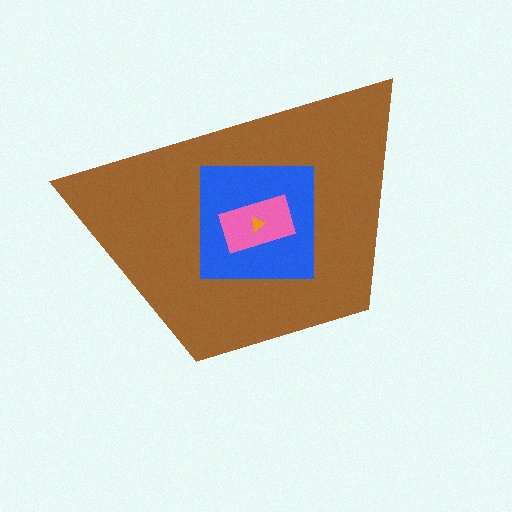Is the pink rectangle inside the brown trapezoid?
Yes.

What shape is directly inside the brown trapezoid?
The blue square.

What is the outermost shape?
The brown trapezoid.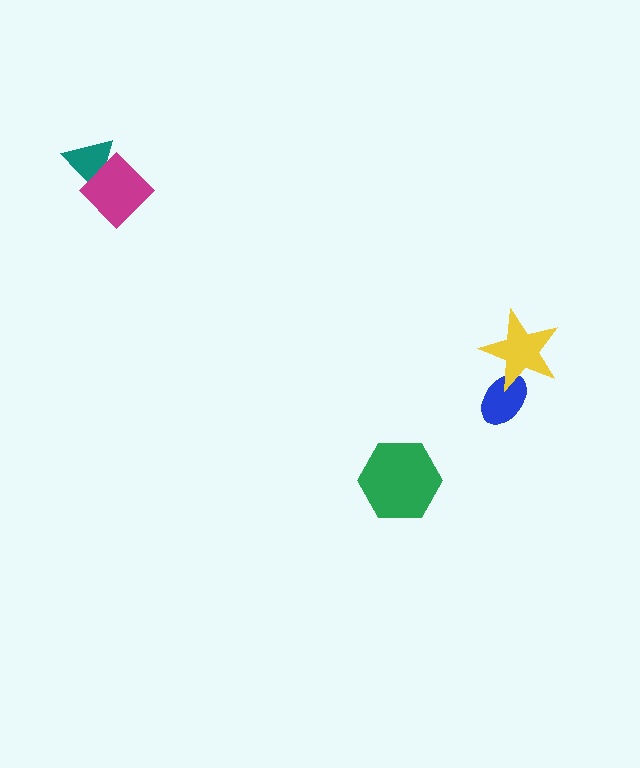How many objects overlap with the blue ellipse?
1 object overlaps with the blue ellipse.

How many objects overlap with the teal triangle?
1 object overlaps with the teal triangle.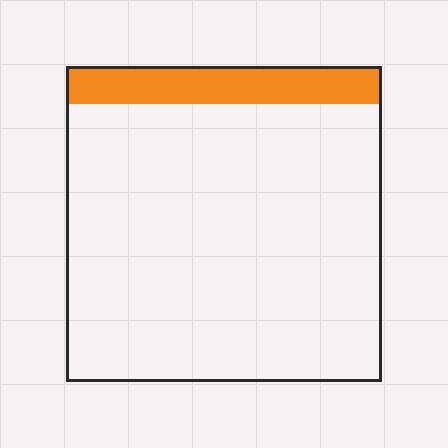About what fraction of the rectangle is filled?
About one eighth (1/8).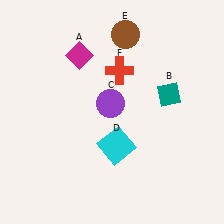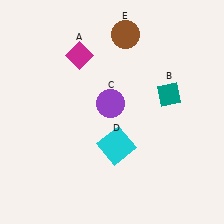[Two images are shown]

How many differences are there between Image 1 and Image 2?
There is 1 difference between the two images.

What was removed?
The red cross (F) was removed in Image 2.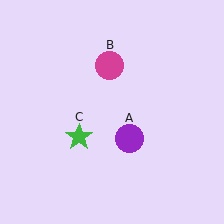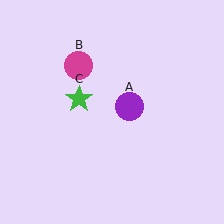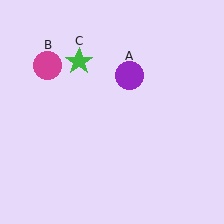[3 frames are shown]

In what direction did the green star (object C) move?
The green star (object C) moved up.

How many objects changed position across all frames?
3 objects changed position: purple circle (object A), magenta circle (object B), green star (object C).